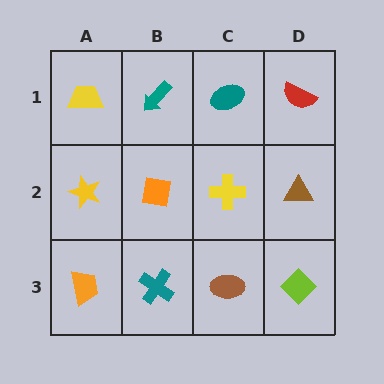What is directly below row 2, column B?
A teal cross.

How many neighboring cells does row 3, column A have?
2.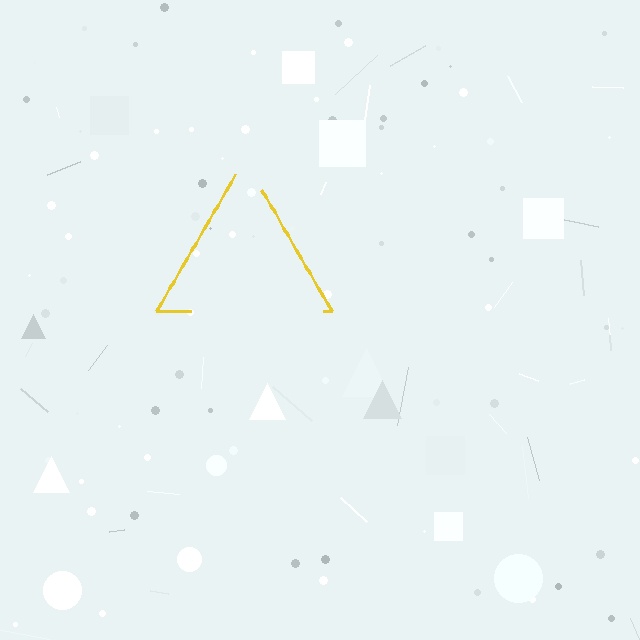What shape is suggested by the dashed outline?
The dashed outline suggests a triangle.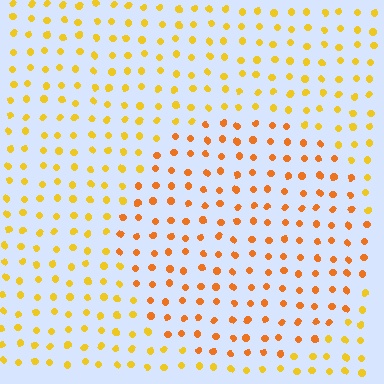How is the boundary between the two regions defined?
The boundary is defined purely by a slight shift in hue (about 25 degrees). Spacing, size, and orientation are identical on both sides.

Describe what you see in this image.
The image is filled with small yellow elements in a uniform arrangement. A circle-shaped region is visible where the elements are tinted to a slightly different hue, forming a subtle color boundary.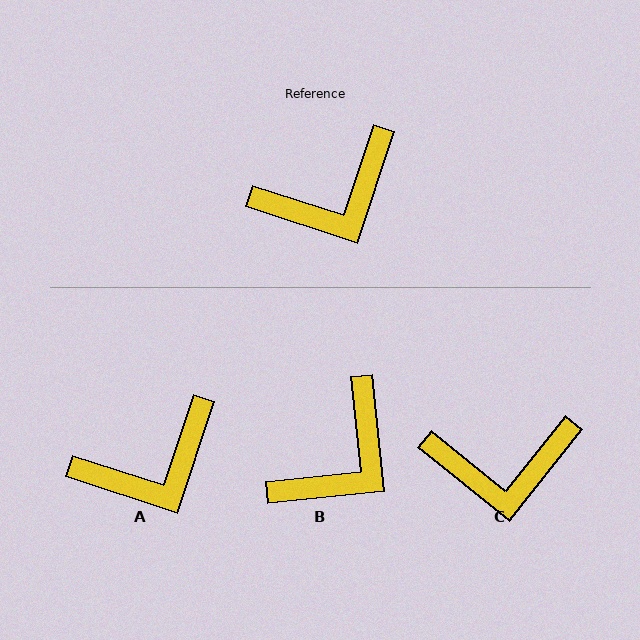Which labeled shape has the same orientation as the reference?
A.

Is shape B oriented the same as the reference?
No, it is off by about 24 degrees.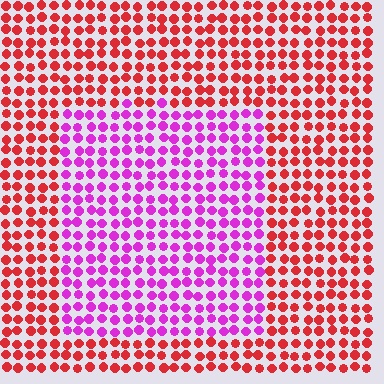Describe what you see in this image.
The image is filled with small red elements in a uniform arrangement. A rectangle-shaped region is visible where the elements are tinted to a slightly different hue, forming a subtle color boundary.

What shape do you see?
I see a rectangle.